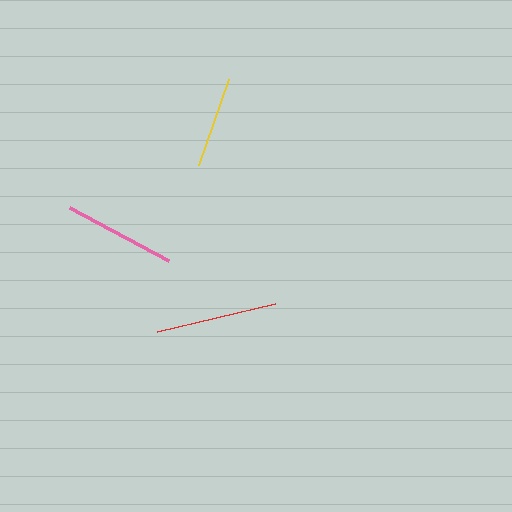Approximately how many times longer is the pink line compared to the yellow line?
The pink line is approximately 1.2 times the length of the yellow line.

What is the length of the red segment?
The red segment is approximately 121 pixels long.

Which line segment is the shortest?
The yellow line is the shortest at approximately 91 pixels.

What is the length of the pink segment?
The pink segment is approximately 113 pixels long.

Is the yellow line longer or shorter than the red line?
The red line is longer than the yellow line.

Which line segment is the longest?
The red line is the longest at approximately 121 pixels.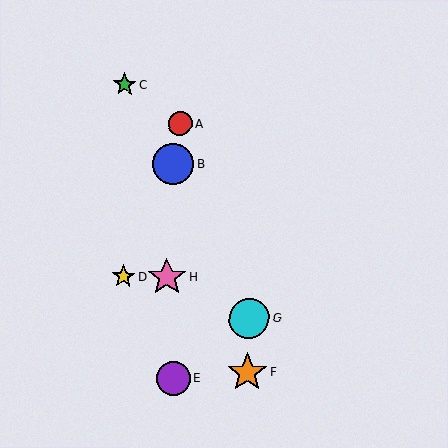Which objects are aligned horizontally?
Objects D, H are aligned horizontally.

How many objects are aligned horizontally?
2 objects (D, H) are aligned horizontally.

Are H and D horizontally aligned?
Yes, both are at y≈277.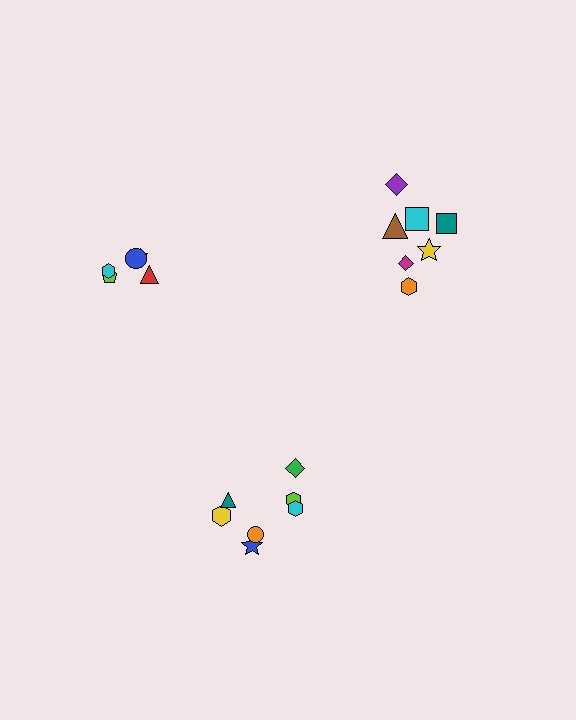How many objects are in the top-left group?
There are 5 objects.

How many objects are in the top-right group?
There are 7 objects.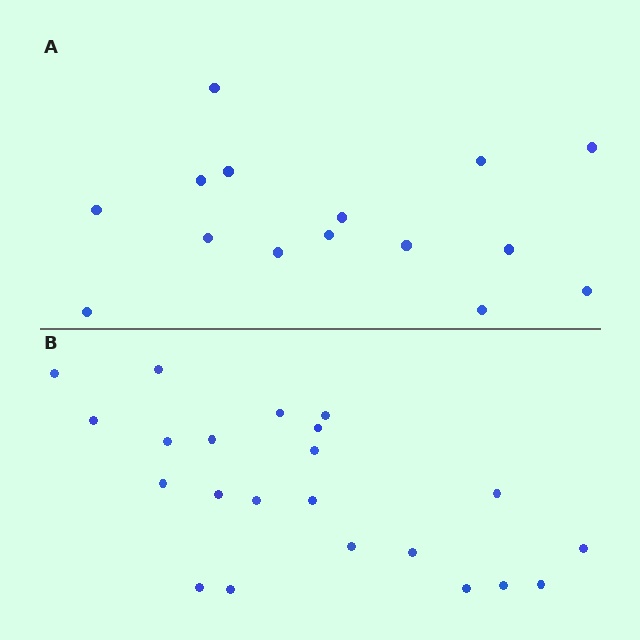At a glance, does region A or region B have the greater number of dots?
Region B (the bottom region) has more dots.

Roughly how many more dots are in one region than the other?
Region B has roughly 8 or so more dots than region A.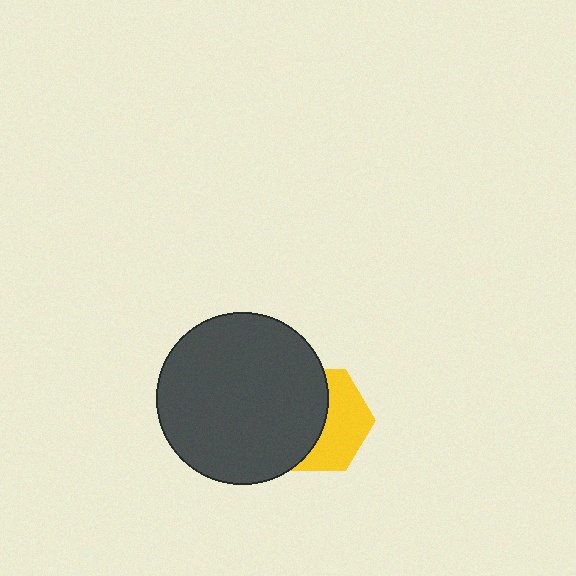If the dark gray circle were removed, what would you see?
You would see the complete yellow hexagon.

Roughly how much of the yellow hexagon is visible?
About half of it is visible (roughly 46%).